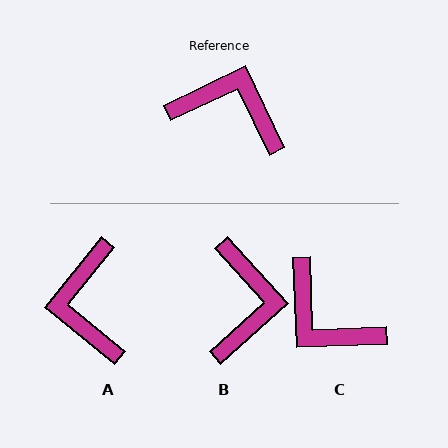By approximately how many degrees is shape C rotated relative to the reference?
Approximately 157 degrees counter-clockwise.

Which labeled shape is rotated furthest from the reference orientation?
C, about 157 degrees away.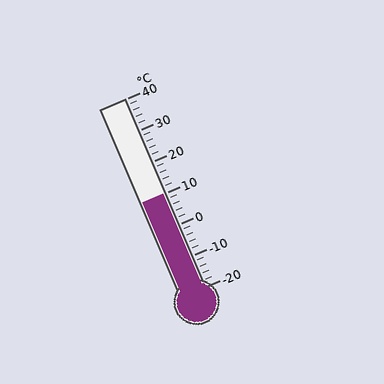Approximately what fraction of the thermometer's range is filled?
The thermometer is filled to approximately 50% of its range.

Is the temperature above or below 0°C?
The temperature is above 0°C.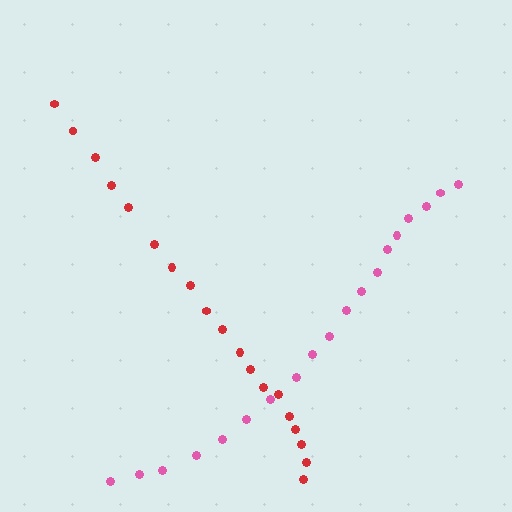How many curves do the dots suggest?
There are 2 distinct paths.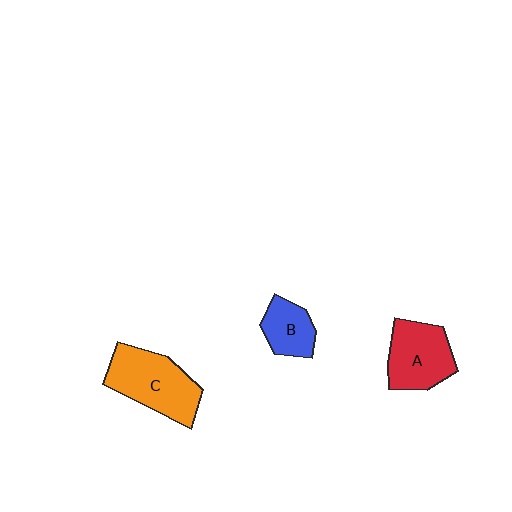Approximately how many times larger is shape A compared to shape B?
Approximately 1.6 times.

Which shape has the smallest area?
Shape B (blue).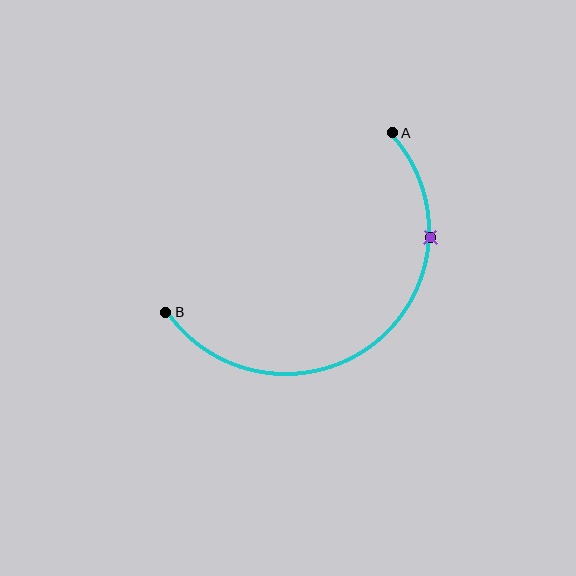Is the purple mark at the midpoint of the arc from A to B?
No. The purple mark lies on the arc but is closer to endpoint A. The arc midpoint would be at the point on the curve equidistant along the arc from both A and B.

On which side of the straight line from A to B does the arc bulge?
The arc bulges below and to the right of the straight line connecting A and B.